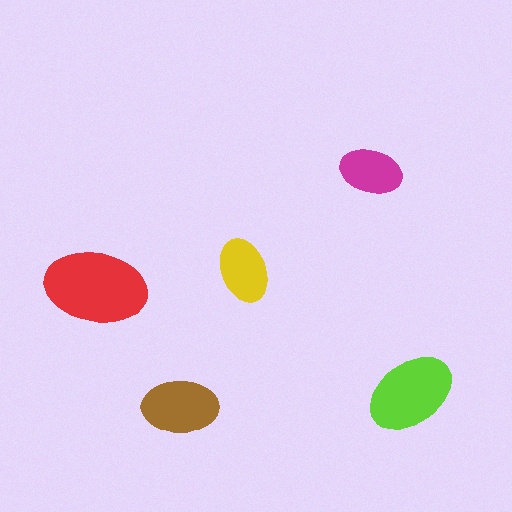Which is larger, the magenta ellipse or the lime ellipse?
The lime one.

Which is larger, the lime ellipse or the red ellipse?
The red one.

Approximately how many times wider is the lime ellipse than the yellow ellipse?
About 1.5 times wider.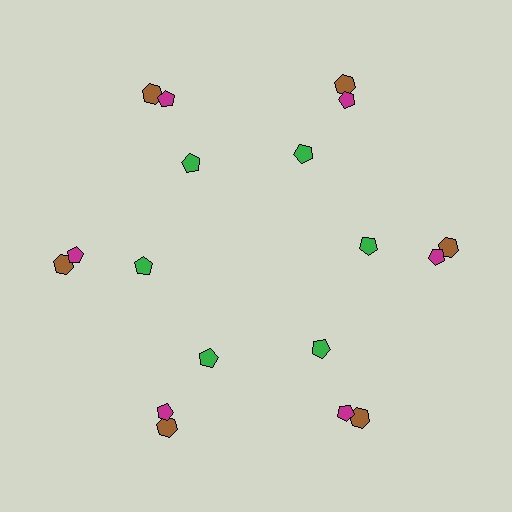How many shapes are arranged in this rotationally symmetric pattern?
There are 18 shapes, arranged in 6 groups of 3.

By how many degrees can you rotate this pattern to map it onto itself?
The pattern maps onto itself every 60 degrees of rotation.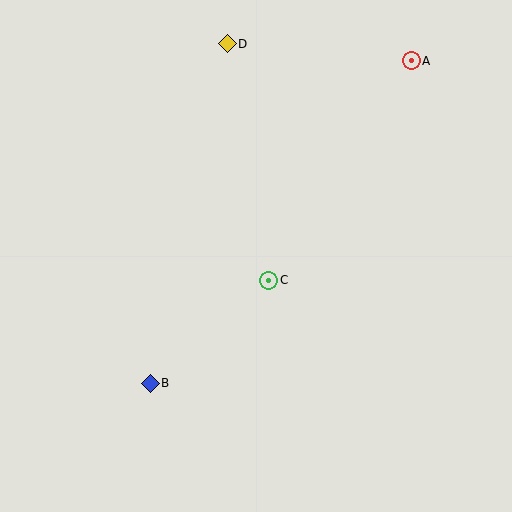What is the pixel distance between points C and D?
The distance between C and D is 240 pixels.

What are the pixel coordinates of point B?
Point B is at (150, 383).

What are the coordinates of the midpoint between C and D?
The midpoint between C and D is at (248, 162).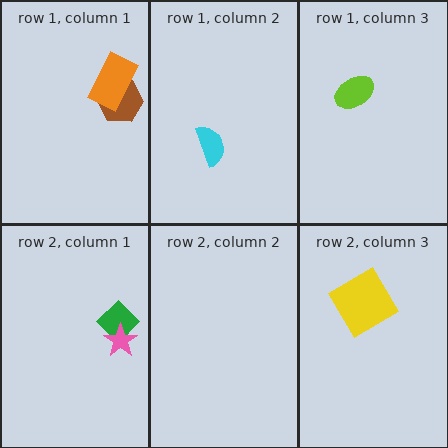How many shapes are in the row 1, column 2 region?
1.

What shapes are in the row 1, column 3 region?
The lime ellipse.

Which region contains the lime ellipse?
The row 1, column 3 region.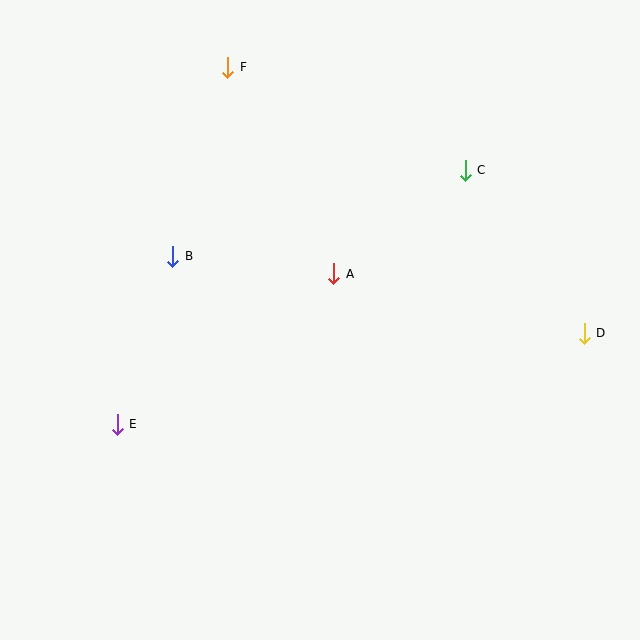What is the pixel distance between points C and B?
The distance between C and B is 305 pixels.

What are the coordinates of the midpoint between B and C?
The midpoint between B and C is at (319, 213).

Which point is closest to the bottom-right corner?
Point D is closest to the bottom-right corner.